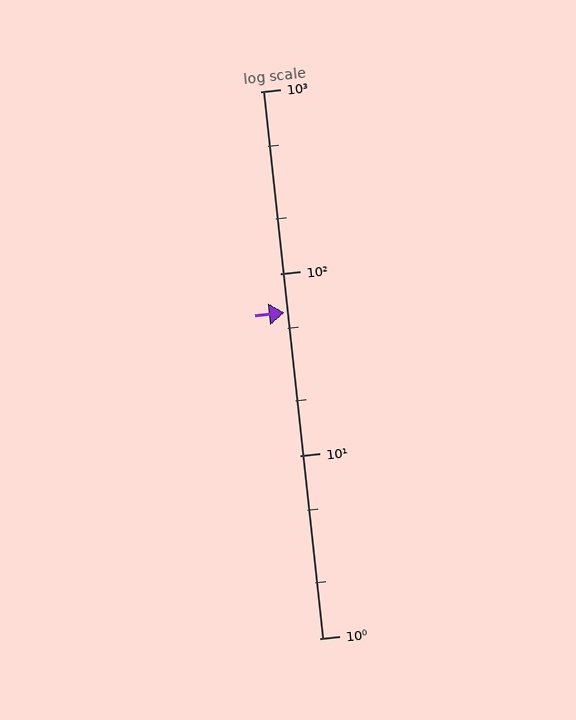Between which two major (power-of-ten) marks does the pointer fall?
The pointer is between 10 and 100.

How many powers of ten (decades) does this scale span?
The scale spans 3 decades, from 1 to 1000.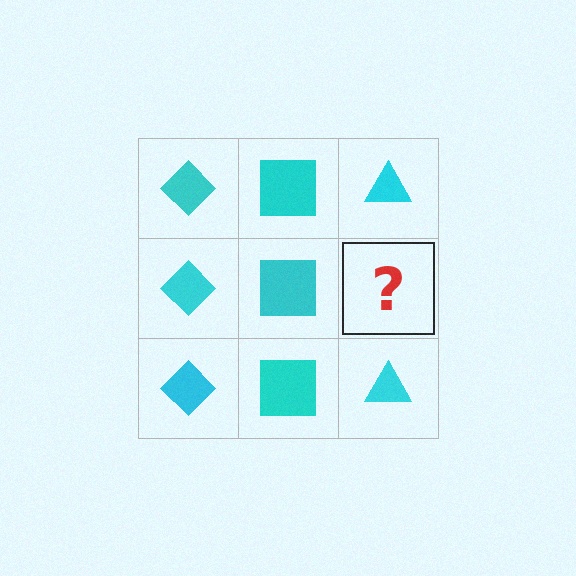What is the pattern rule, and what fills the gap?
The rule is that each column has a consistent shape. The gap should be filled with a cyan triangle.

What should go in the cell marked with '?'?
The missing cell should contain a cyan triangle.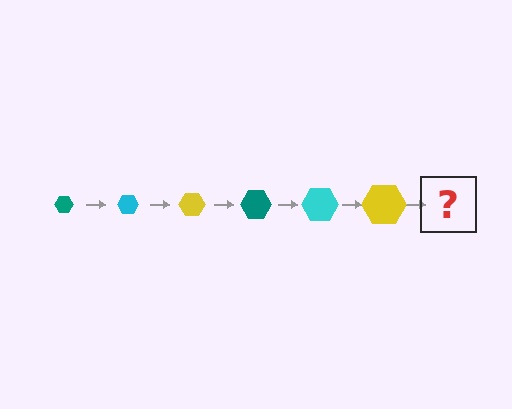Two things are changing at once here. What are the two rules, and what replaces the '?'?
The two rules are that the hexagon grows larger each step and the color cycles through teal, cyan, and yellow. The '?' should be a teal hexagon, larger than the previous one.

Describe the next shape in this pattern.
It should be a teal hexagon, larger than the previous one.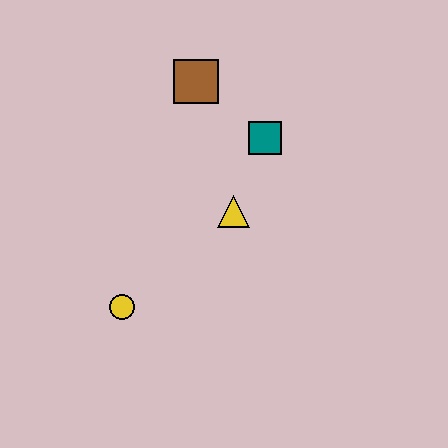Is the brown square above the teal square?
Yes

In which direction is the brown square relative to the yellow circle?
The brown square is above the yellow circle.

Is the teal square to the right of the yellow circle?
Yes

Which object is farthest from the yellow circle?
The brown square is farthest from the yellow circle.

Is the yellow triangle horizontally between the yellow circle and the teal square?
Yes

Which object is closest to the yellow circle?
The yellow triangle is closest to the yellow circle.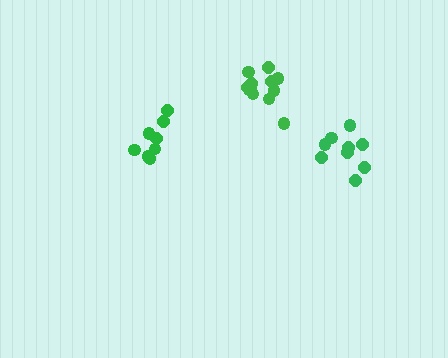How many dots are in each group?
Group 1: 8 dots, Group 2: 9 dots, Group 3: 13 dots (30 total).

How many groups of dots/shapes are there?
There are 3 groups.